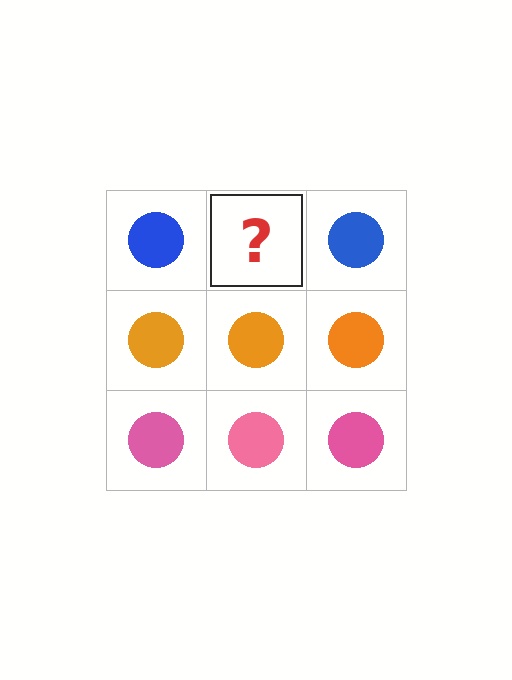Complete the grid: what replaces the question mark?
The question mark should be replaced with a blue circle.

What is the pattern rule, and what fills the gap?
The rule is that each row has a consistent color. The gap should be filled with a blue circle.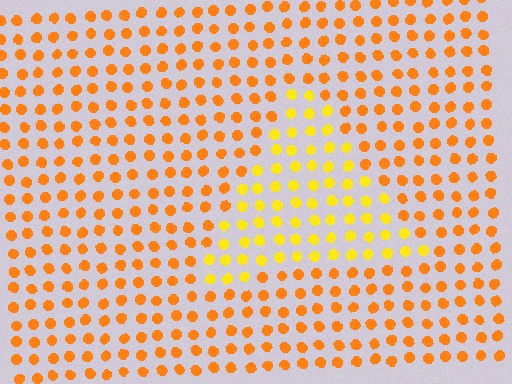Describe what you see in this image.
The image is filled with small orange elements in a uniform arrangement. A triangle-shaped region is visible where the elements are tinted to a slightly different hue, forming a subtle color boundary.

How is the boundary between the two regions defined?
The boundary is defined purely by a slight shift in hue (about 27 degrees). Spacing, size, and orientation are identical on both sides.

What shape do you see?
I see a triangle.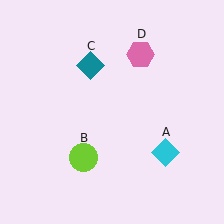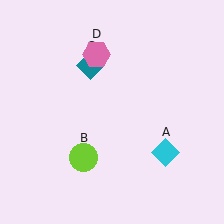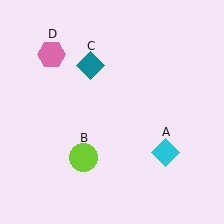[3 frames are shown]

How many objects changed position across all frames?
1 object changed position: pink hexagon (object D).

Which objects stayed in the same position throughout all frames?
Cyan diamond (object A) and lime circle (object B) and teal diamond (object C) remained stationary.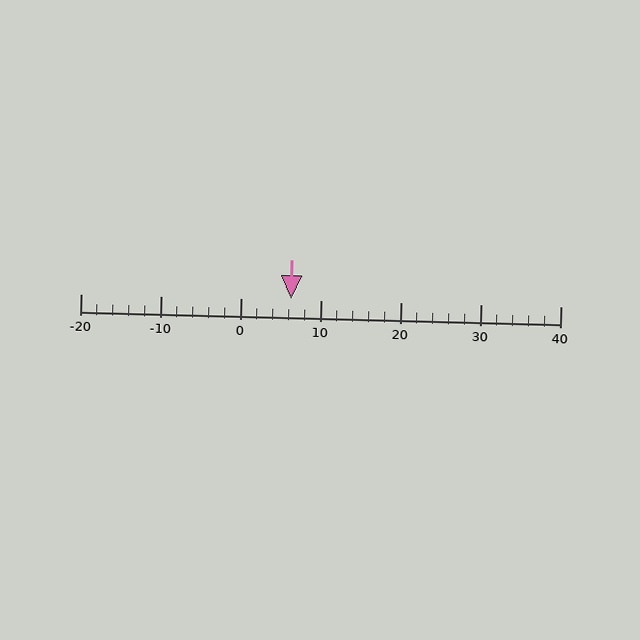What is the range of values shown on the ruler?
The ruler shows values from -20 to 40.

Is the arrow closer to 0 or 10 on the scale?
The arrow is closer to 10.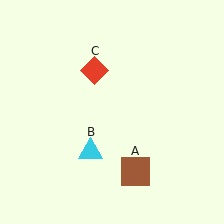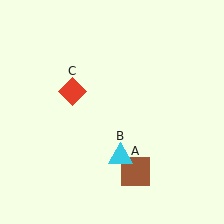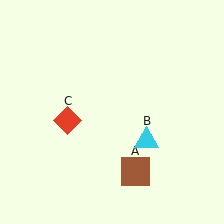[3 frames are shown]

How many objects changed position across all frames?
2 objects changed position: cyan triangle (object B), red diamond (object C).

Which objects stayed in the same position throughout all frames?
Brown square (object A) remained stationary.